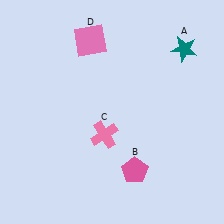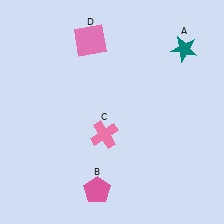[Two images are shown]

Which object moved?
The pink pentagon (B) moved left.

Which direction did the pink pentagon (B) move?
The pink pentagon (B) moved left.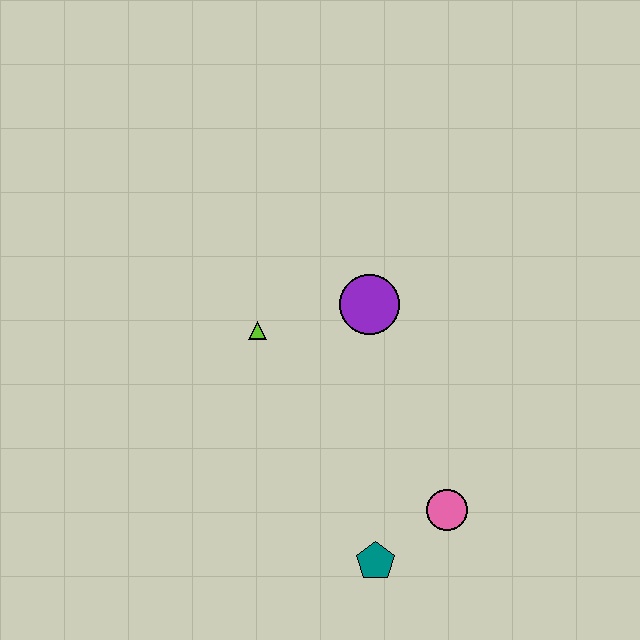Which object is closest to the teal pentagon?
The pink circle is closest to the teal pentagon.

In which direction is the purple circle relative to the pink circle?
The purple circle is above the pink circle.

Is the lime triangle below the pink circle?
No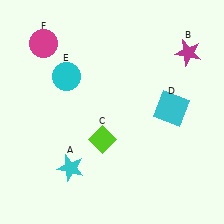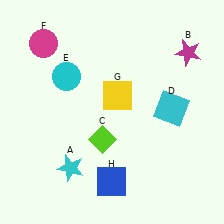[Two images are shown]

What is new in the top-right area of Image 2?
A yellow square (G) was added in the top-right area of Image 2.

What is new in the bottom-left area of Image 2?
A blue square (H) was added in the bottom-left area of Image 2.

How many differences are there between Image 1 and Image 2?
There are 2 differences between the two images.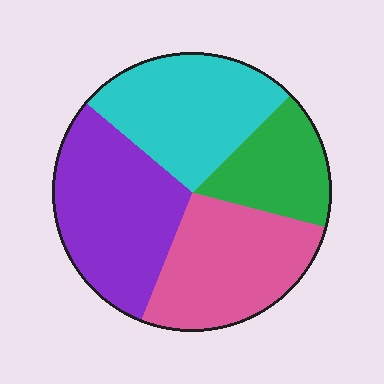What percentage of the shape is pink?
Pink takes up about one quarter (1/4) of the shape.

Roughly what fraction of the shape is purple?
Purple covers 30% of the shape.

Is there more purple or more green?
Purple.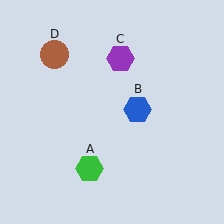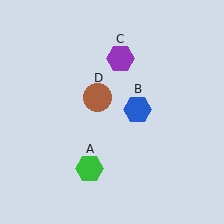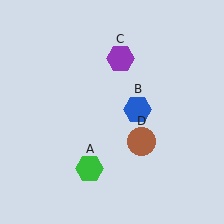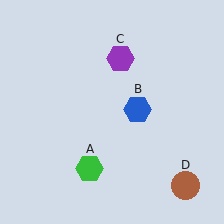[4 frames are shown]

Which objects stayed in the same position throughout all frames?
Green hexagon (object A) and blue hexagon (object B) and purple hexagon (object C) remained stationary.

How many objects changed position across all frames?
1 object changed position: brown circle (object D).